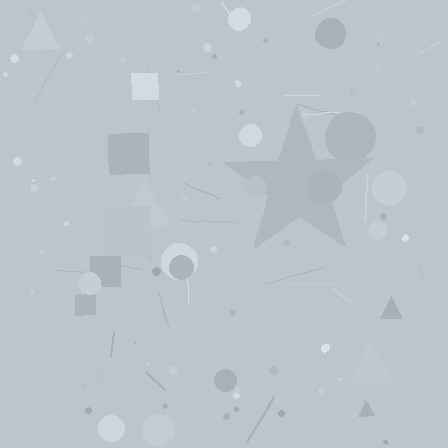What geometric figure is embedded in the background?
A star is embedded in the background.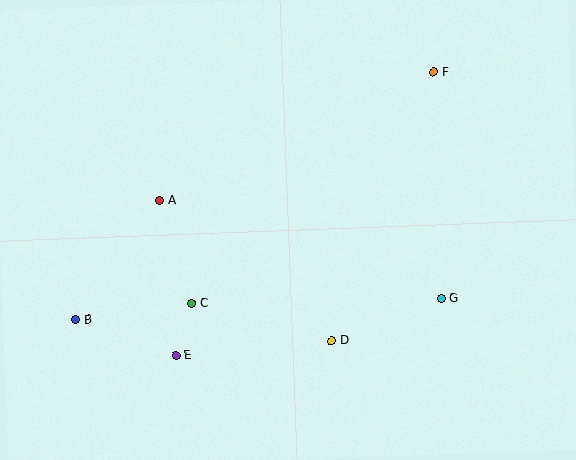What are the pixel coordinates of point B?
Point B is at (76, 320).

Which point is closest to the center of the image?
Point D at (332, 341) is closest to the center.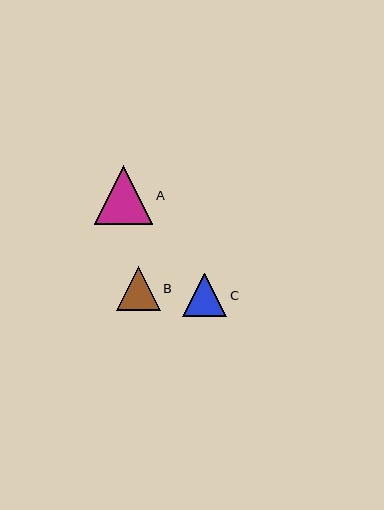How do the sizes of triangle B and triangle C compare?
Triangle B and triangle C are approximately the same size.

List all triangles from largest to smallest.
From largest to smallest: A, B, C.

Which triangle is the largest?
Triangle A is the largest with a size of approximately 59 pixels.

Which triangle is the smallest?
Triangle C is the smallest with a size of approximately 44 pixels.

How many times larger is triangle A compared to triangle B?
Triangle A is approximately 1.3 times the size of triangle B.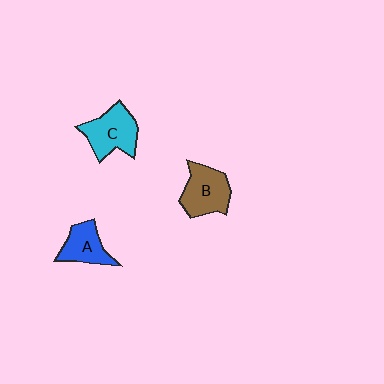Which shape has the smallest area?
Shape A (blue).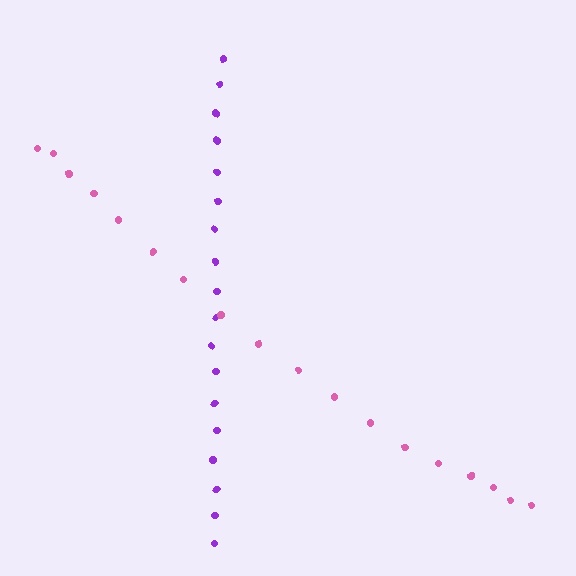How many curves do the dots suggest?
There are 2 distinct paths.